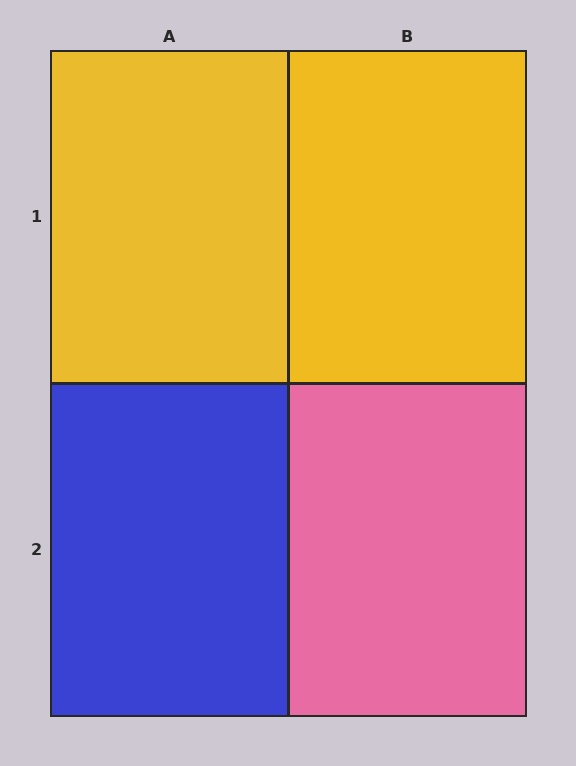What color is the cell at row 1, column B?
Yellow.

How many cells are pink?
1 cell is pink.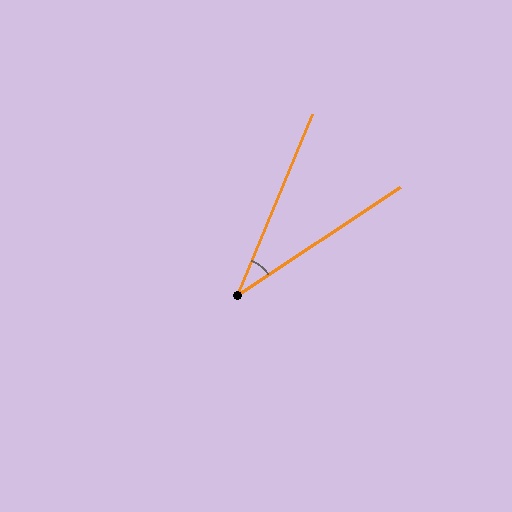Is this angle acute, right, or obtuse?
It is acute.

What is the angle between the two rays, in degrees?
Approximately 34 degrees.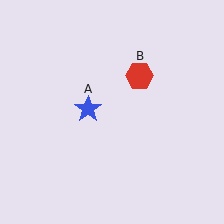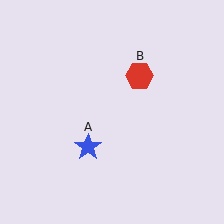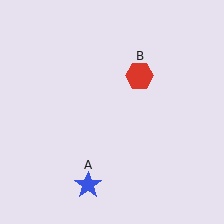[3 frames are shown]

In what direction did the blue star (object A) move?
The blue star (object A) moved down.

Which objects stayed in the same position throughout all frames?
Red hexagon (object B) remained stationary.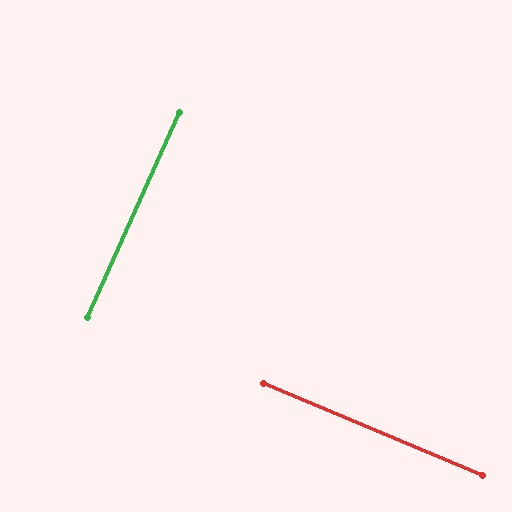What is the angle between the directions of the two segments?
Approximately 89 degrees.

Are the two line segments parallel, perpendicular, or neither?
Perpendicular — they meet at approximately 89°.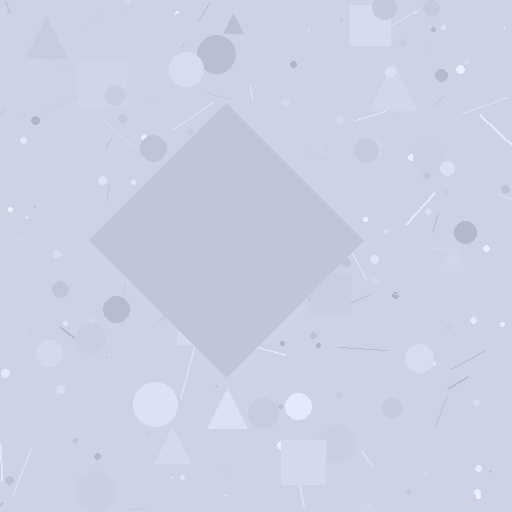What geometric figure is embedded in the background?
A diamond is embedded in the background.